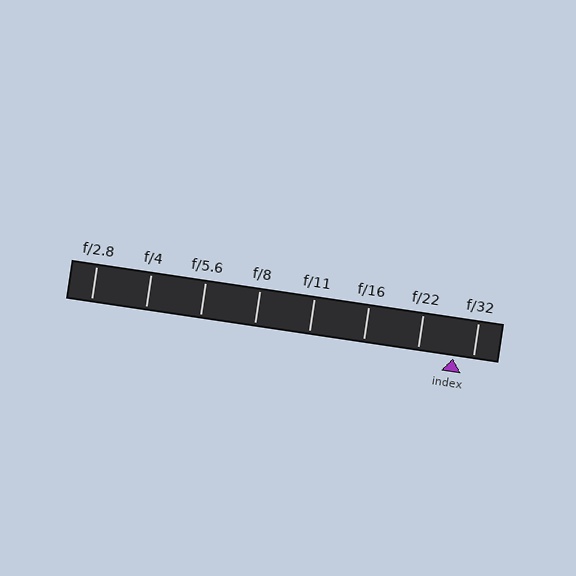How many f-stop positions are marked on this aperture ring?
There are 8 f-stop positions marked.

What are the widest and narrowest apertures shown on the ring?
The widest aperture shown is f/2.8 and the narrowest is f/32.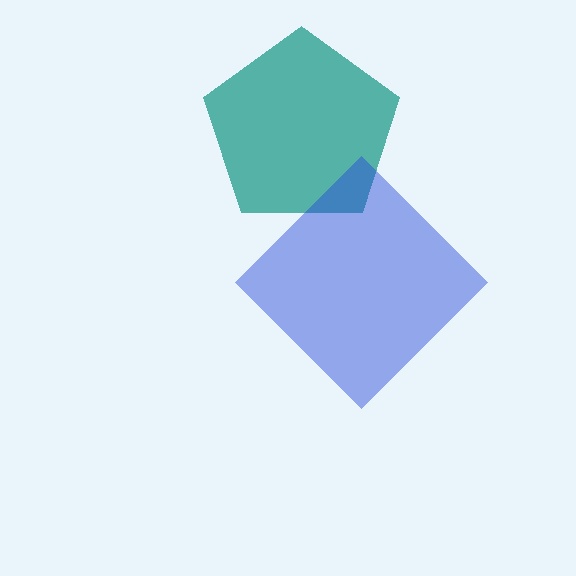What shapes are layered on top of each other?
The layered shapes are: a teal pentagon, a blue diamond.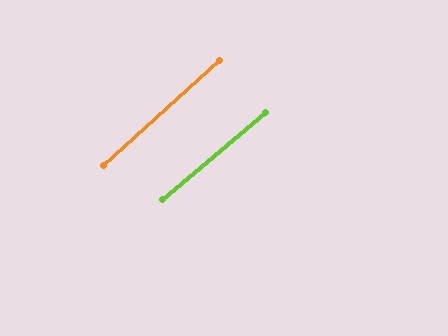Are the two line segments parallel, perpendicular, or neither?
Parallel — their directions differ by only 1.9°.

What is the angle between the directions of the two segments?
Approximately 2 degrees.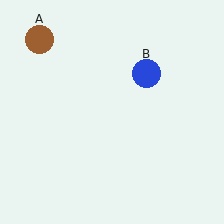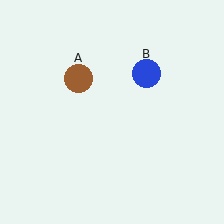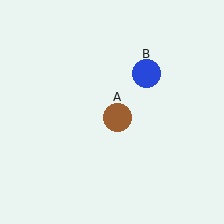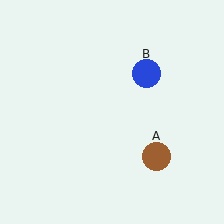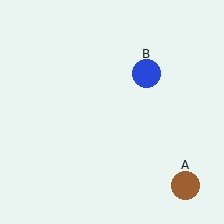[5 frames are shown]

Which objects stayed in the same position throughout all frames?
Blue circle (object B) remained stationary.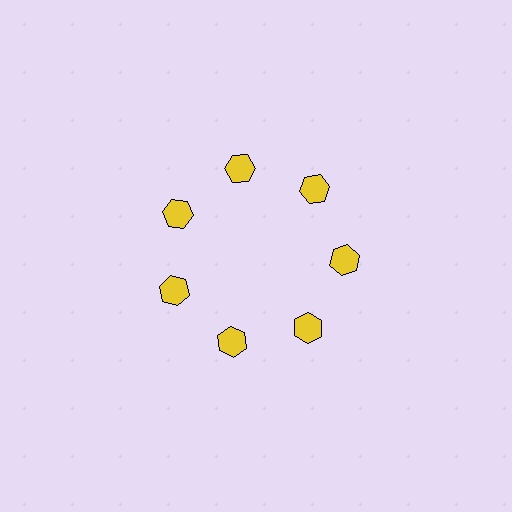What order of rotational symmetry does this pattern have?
This pattern has 7-fold rotational symmetry.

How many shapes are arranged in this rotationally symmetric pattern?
There are 7 shapes, arranged in 7 groups of 1.